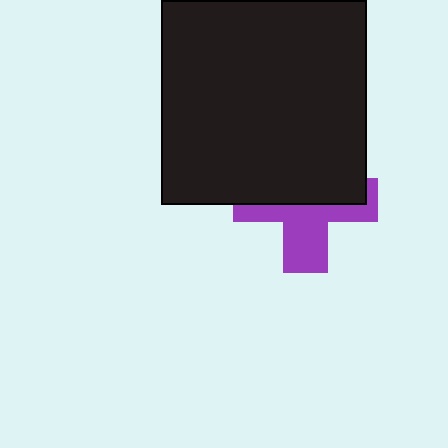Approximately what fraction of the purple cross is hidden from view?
Roughly 55% of the purple cross is hidden behind the black square.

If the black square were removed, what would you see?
You would see the complete purple cross.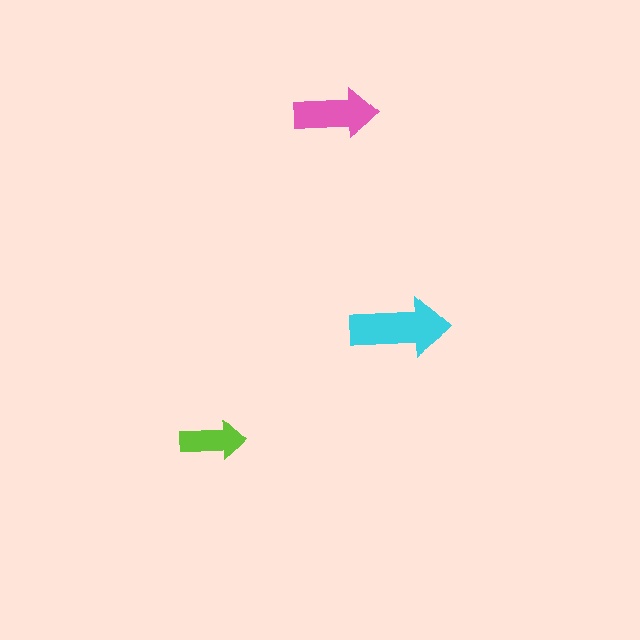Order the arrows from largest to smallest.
the cyan one, the pink one, the lime one.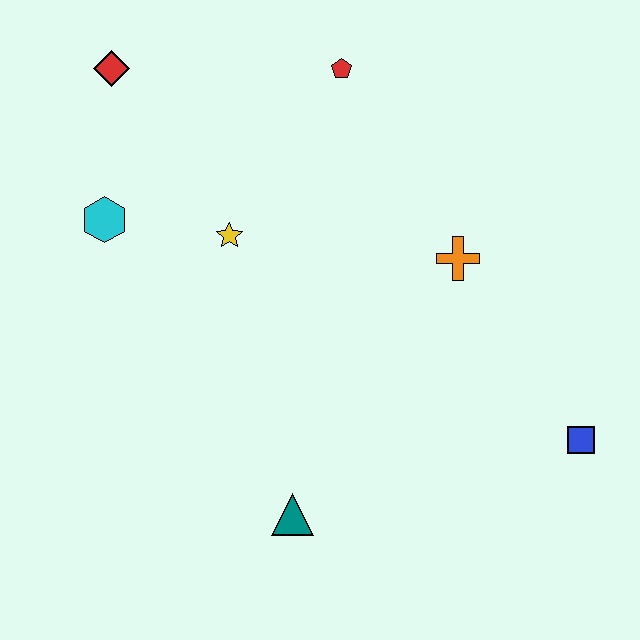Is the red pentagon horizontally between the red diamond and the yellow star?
No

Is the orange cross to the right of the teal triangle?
Yes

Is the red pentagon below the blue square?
No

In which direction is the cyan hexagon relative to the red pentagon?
The cyan hexagon is to the left of the red pentagon.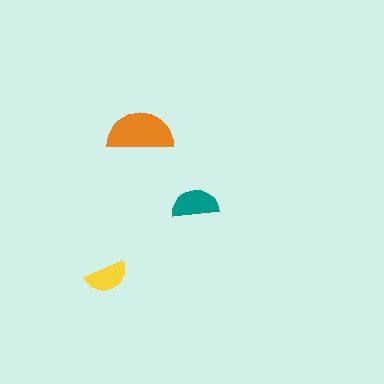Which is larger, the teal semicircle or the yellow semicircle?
The teal one.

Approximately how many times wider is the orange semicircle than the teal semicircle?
About 1.5 times wider.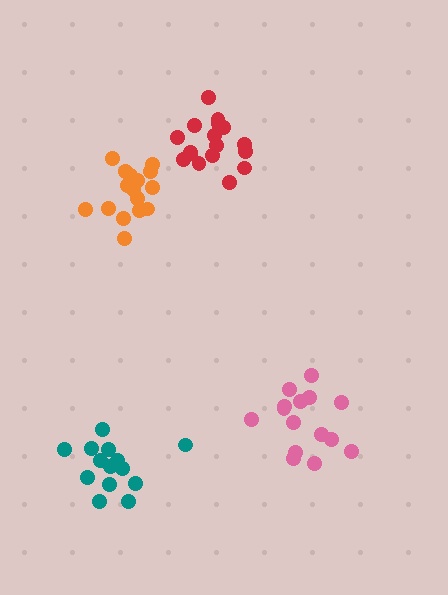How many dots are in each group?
Group 1: 15 dots, Group 2: 15 dots, Group 3: 17 dots, Group 4: 17 dots (64 total).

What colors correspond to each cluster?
The clusters are colored: teal, pink, orange, red.